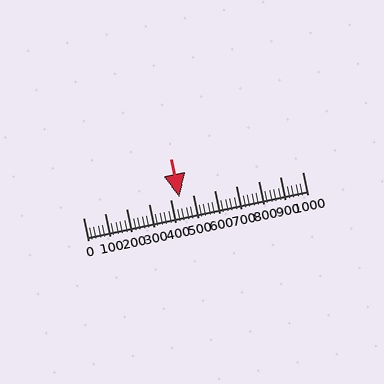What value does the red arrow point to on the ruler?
The red arrow points to approximately 442.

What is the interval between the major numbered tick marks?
The major tick marks are spaced 100 units apart.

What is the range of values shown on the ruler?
The ruler shows values from 0 to 1000.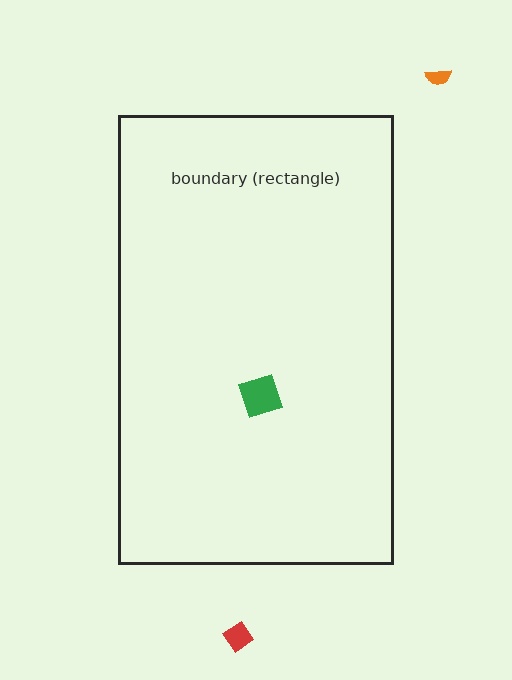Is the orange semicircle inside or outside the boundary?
Outside.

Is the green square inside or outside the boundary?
Inside.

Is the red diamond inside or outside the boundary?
Outside.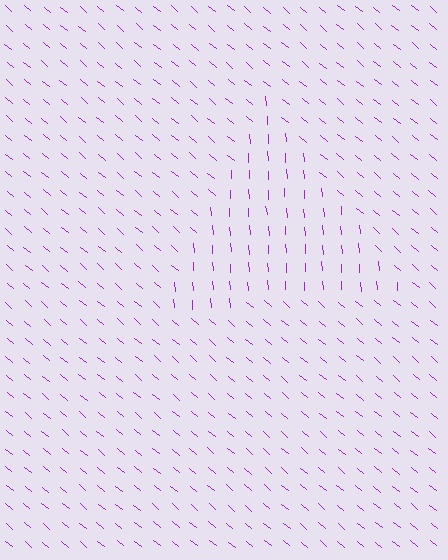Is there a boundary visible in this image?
Yes, there is a texture boundary formed by a change in line orientation.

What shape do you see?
I see a triangle.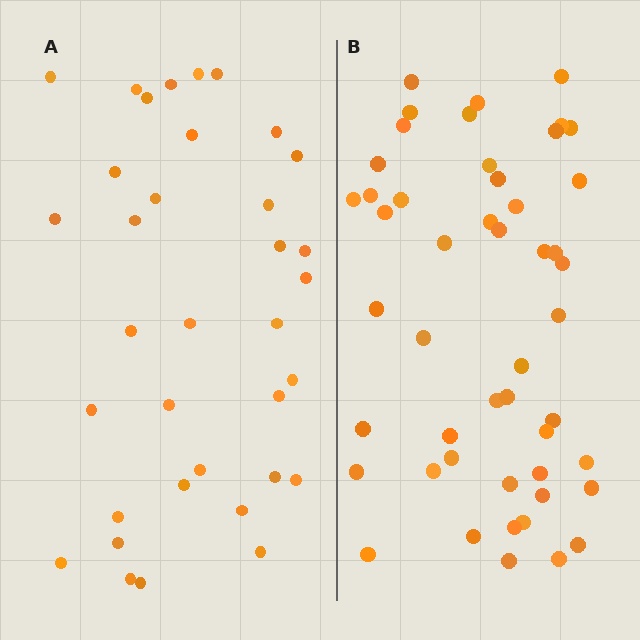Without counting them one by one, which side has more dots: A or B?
Region B (the right region) has more dots.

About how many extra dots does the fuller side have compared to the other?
Region B has approximately 15 more dots than region A.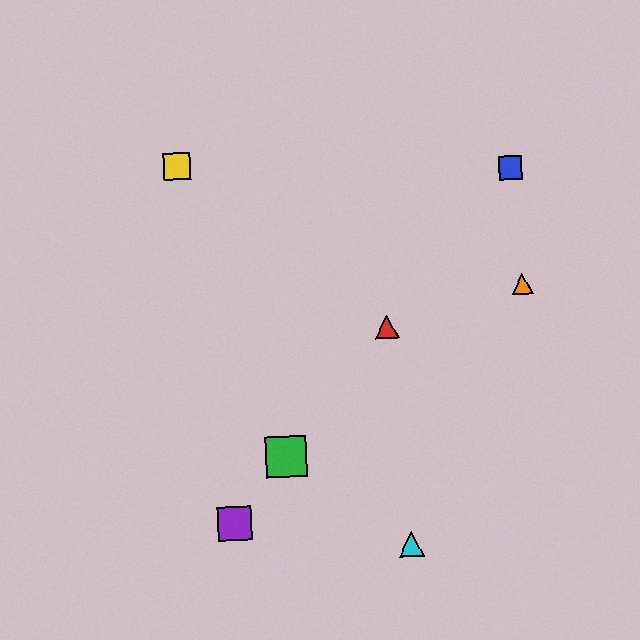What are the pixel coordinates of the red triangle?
The red triangle is at (387, 327).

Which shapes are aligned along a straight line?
The red triangle, the blue square, the green square, the purple square are aligned along a straight line.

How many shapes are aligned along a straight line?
4 shapes (the red triangle, the blue square, the green square, the purple square) are aligned along a straight line.